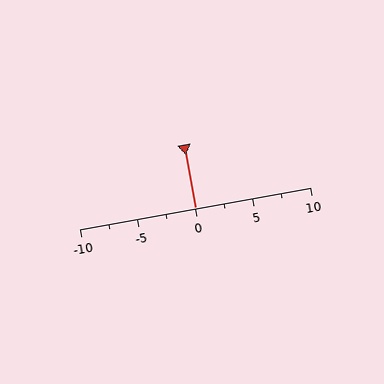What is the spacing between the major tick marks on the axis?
The major ticks are spaced 5 apart.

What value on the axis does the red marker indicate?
The marker indicates approximately 0.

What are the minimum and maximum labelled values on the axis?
The axis runs from -10 to 10.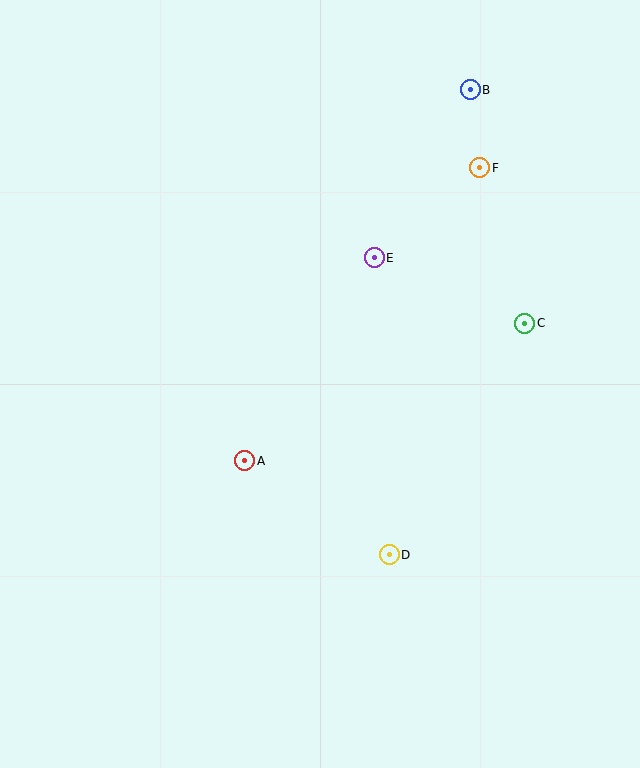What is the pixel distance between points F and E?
The distance between F and E is 139 pixels.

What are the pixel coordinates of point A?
Point A is at (245, 461).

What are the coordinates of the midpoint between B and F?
The midpoint between B and F is at (475, 129).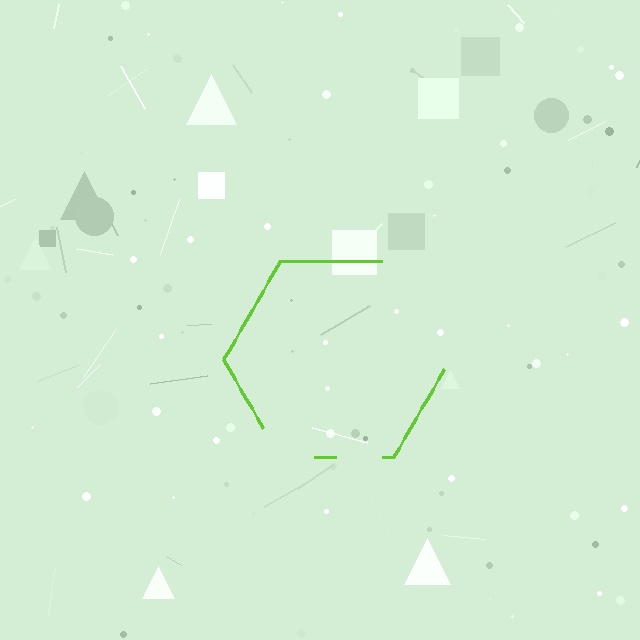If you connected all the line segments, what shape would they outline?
They would outline a hexagon.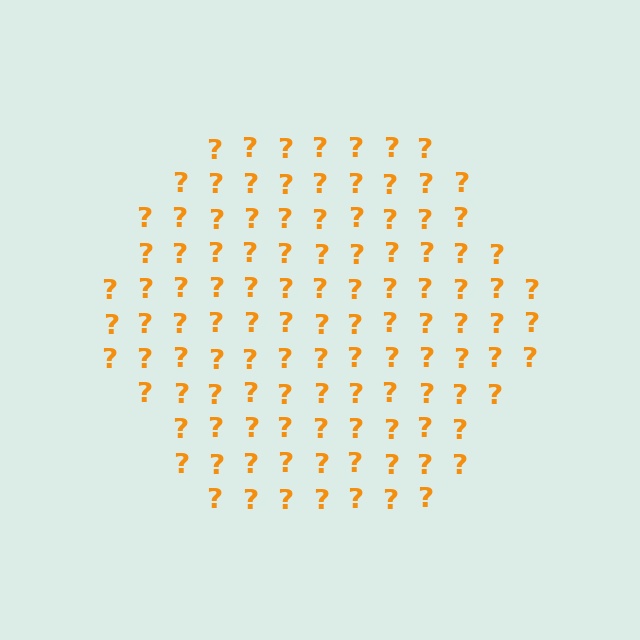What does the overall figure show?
The overall figure shows a hexagon.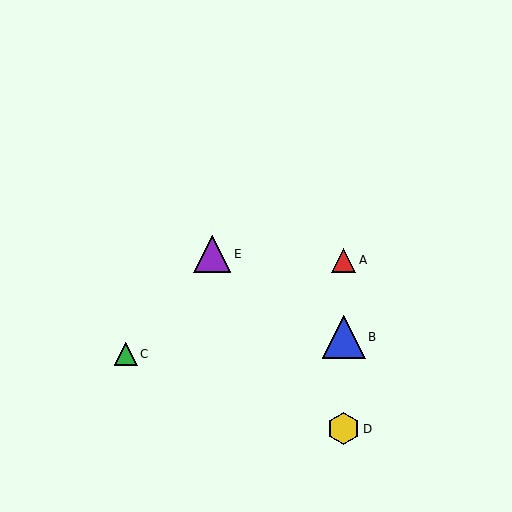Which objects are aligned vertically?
Objects A, B, D are aligned vertically.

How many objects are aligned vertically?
3 objects (A, B, D) are aligned vertically.